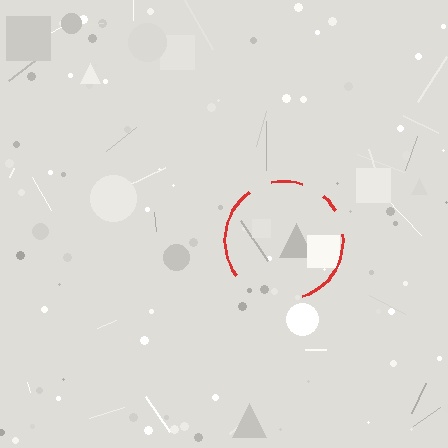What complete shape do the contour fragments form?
The contour fragments form a circle.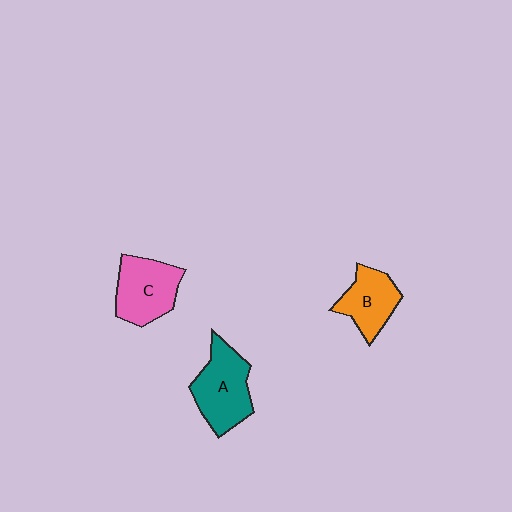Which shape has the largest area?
Shape A (teal).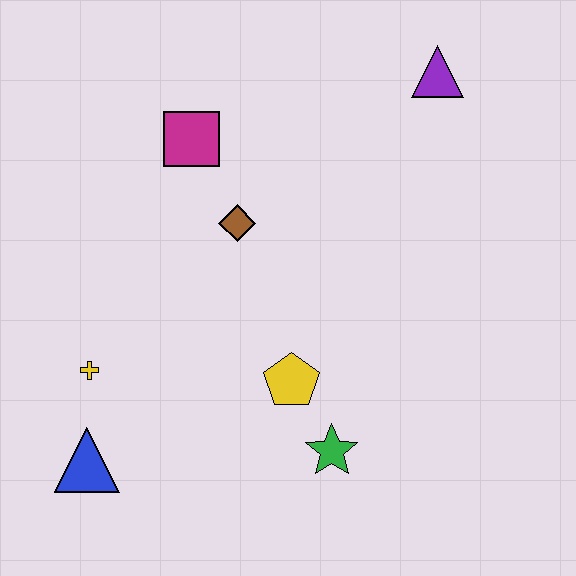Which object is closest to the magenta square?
The brown diamond is closest to the magenta square.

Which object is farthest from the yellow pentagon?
The purple triangle is farthest from the yellow pentagon.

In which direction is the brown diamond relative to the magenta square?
The brown diamond is below the magenta square.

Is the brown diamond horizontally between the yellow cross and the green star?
Yes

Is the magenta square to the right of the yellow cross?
Yes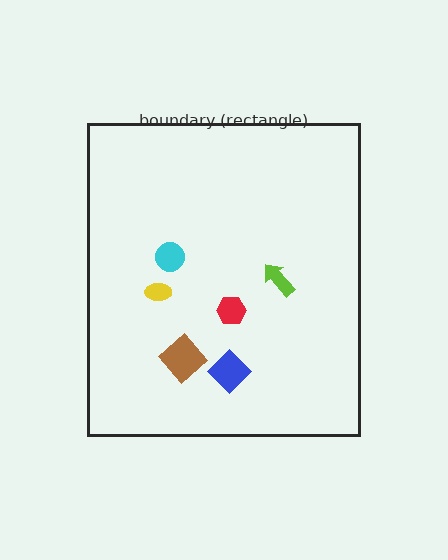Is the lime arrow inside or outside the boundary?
Inside.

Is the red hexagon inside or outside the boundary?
Inside.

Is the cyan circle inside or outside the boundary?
Inside.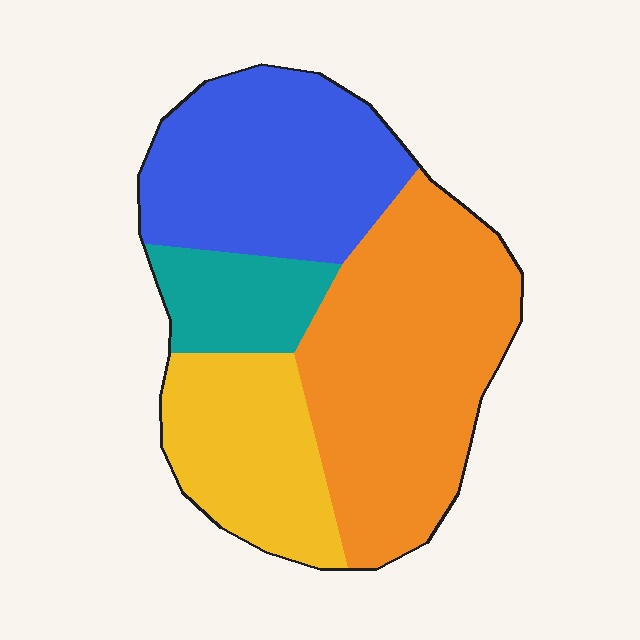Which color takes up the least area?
Teal, at roughly 10%.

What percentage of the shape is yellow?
Yellow covers around 20% of the shape.